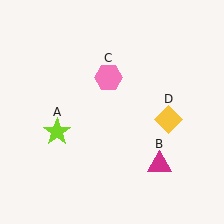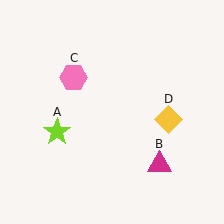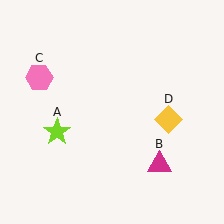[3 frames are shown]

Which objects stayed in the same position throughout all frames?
Lime star (object A) and magenta triangle (object B) and yellow diamond (object D) remained stationary.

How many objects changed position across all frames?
1 object changed position: pink hexagon (object C).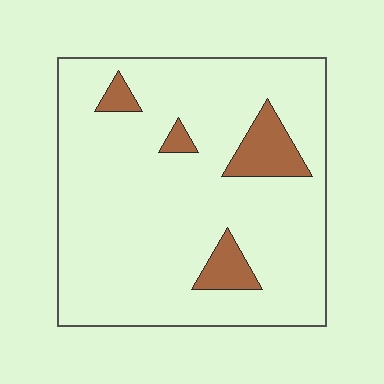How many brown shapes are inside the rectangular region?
4.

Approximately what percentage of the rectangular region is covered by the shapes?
Approximately 10%.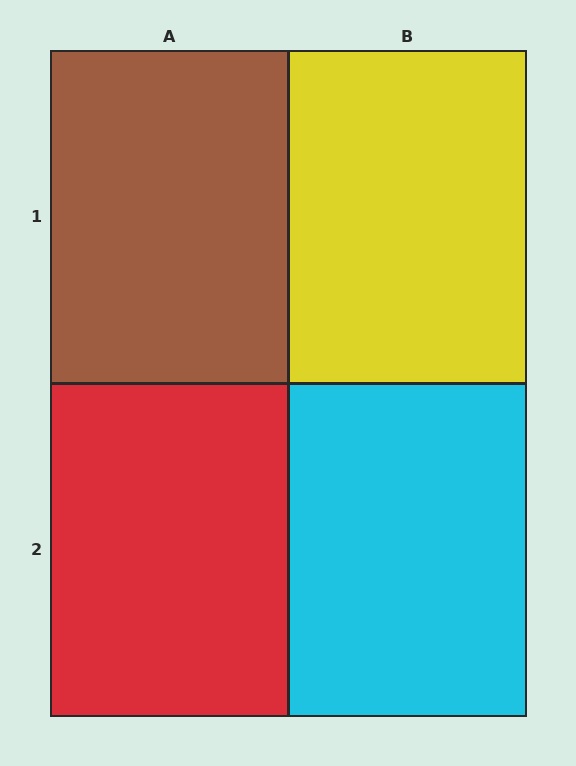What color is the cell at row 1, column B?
Yellow.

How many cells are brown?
1 cell is brown.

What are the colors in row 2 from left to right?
Red, cyan.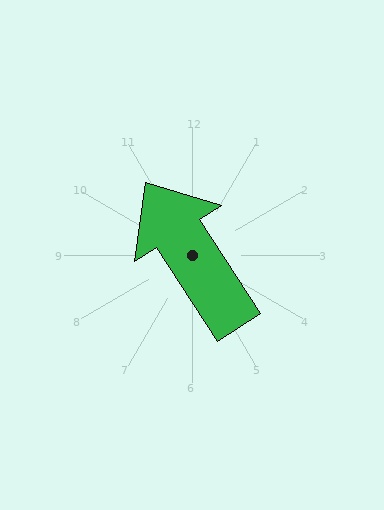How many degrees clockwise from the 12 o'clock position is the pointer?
Approximately 327 degrees.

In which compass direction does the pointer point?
Northwest.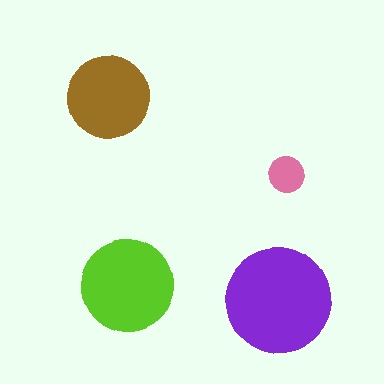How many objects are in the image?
There are 4 objects in the image.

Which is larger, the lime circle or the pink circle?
The lime one.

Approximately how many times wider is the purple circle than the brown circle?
About 1.5 times wider.